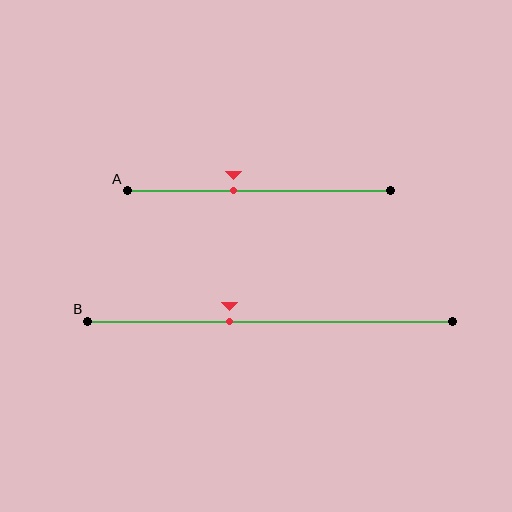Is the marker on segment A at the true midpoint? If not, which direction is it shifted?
No, the marker on segment A is shifted to the left by about 10% of the segment length.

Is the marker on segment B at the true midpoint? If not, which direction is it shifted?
No, the marker on segment B is shifted to the left by about 11% of the segment length.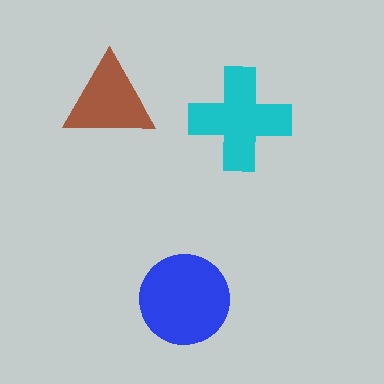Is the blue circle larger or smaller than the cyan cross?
Larger.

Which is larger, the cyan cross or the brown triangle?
The cyan cross.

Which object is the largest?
The blue circle.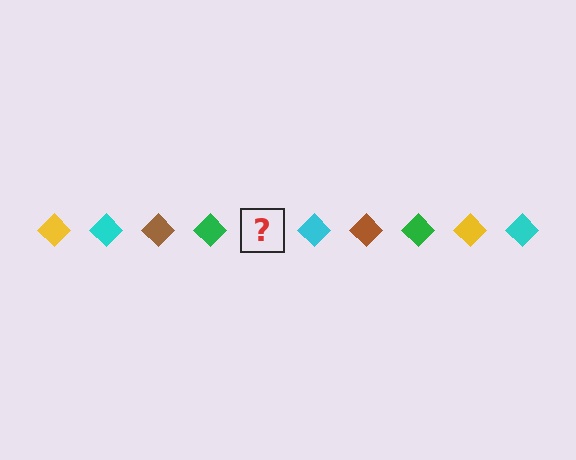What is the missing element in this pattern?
The missing element is a yellow diamond.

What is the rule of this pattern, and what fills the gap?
The rule is that the pattern cycles through yellow, cyan, brown, green diamonds. The gap should be filled with a yellow diamond.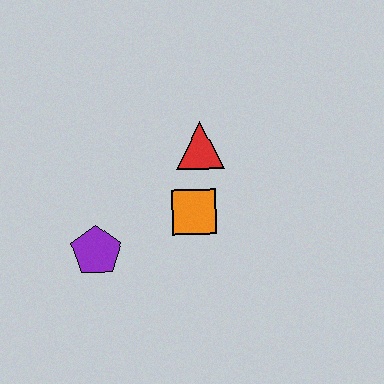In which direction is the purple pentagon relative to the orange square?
The purple pentagon is to the left of the orange square.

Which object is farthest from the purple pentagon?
The red triangle is farthest from the purple pentagon.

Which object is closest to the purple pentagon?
The orange square is closest to the purple pentagon.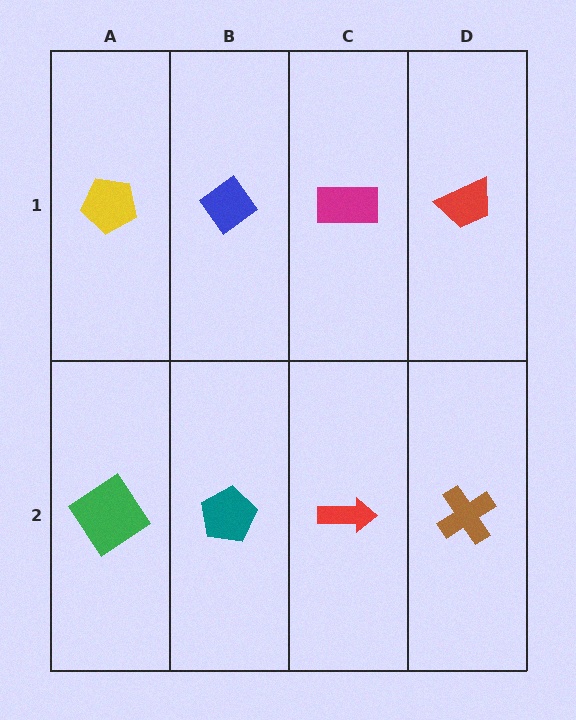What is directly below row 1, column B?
A teal pentagon.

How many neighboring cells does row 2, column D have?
2.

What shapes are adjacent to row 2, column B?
A blue diamond (row 1, column B), a green diamond (row 2, column A), a red arrow (row 2, column C).